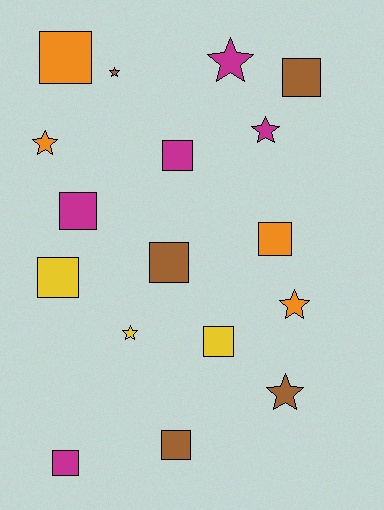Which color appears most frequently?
Brown, with 5 objects.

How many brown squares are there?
There are 3 brown squares.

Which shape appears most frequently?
Square, with 10 objects.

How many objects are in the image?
There are 17 objects.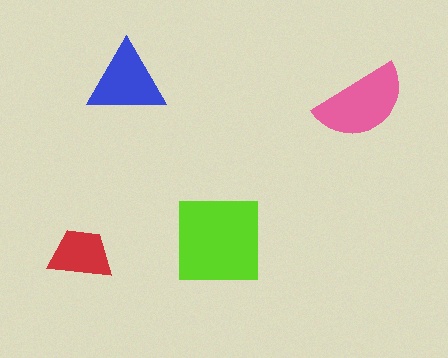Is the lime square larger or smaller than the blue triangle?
Larger.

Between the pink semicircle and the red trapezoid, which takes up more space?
The pink semicircle.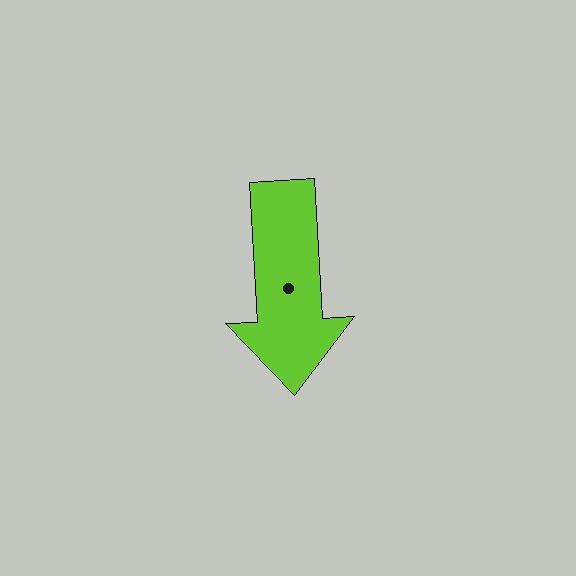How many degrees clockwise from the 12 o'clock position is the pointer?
Approximately 177 degrees.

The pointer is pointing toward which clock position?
Roughly 6 o'clock.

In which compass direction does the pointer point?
South.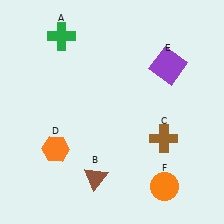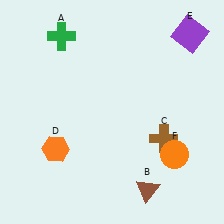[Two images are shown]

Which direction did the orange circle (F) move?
The orange circle (F) moved up.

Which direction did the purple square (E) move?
The purple square (E) moved up.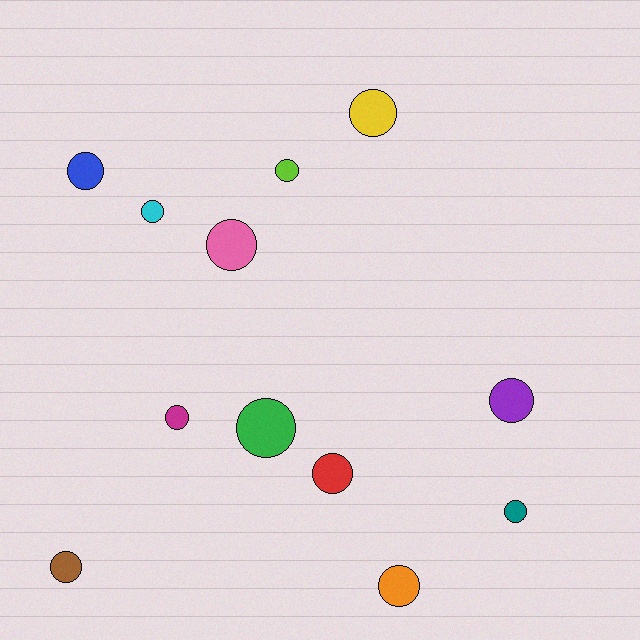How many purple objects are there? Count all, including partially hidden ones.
There is 1 purple object.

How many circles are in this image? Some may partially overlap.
There are 12 circles.